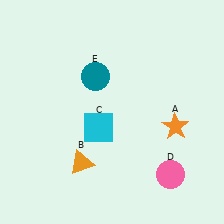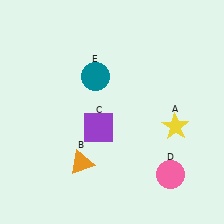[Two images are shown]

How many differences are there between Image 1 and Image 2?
There are 2 differences between the two images.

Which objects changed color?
A changed from orange to yellow. C changed from cyan to purple.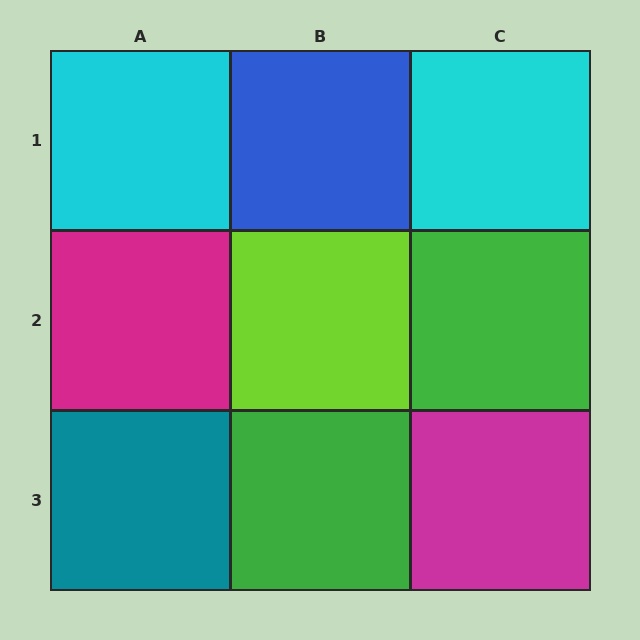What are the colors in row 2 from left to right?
Magenta, lime, green.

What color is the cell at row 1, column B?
Blue.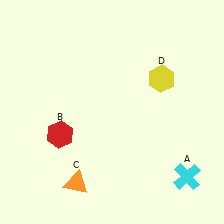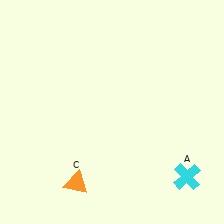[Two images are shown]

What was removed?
The red hexagon (B), the yellow hexagon (D) were removed in Image 2.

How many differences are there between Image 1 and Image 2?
There are 2 differences between the two images.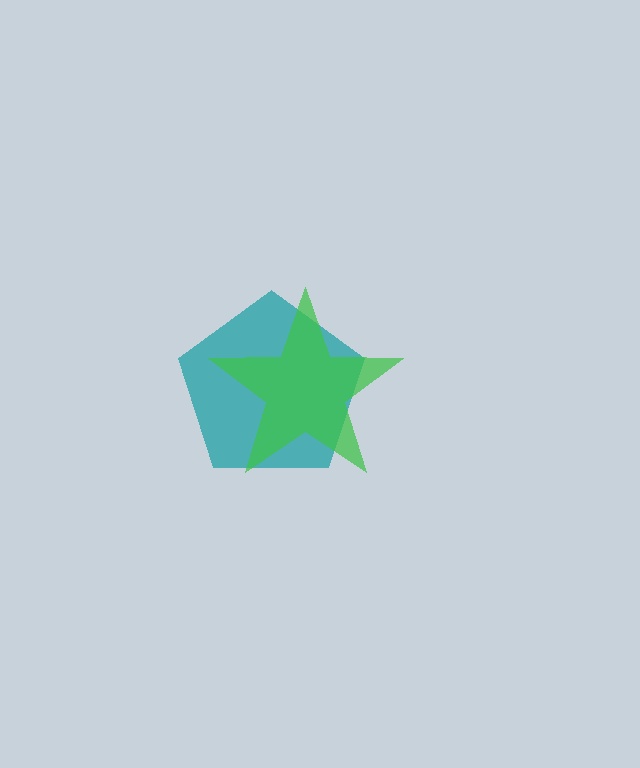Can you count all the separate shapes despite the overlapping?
Yes, there are 2 separate shapes.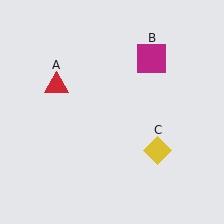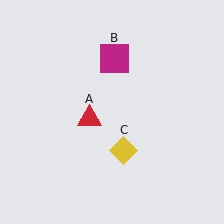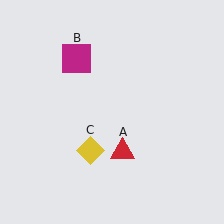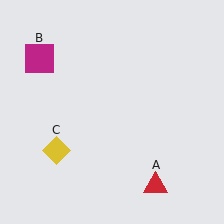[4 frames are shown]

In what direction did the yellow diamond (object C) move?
The yellow diamond (object C) moved left.